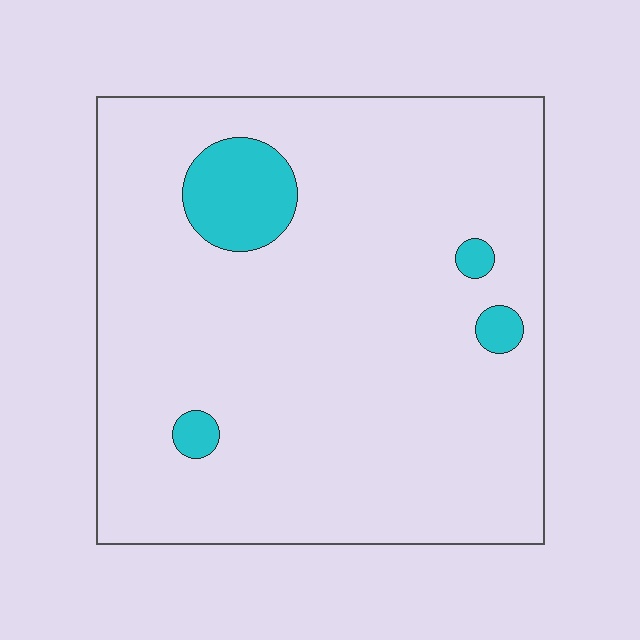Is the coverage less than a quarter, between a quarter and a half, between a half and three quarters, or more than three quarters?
Less than a quarter.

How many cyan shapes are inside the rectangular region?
4.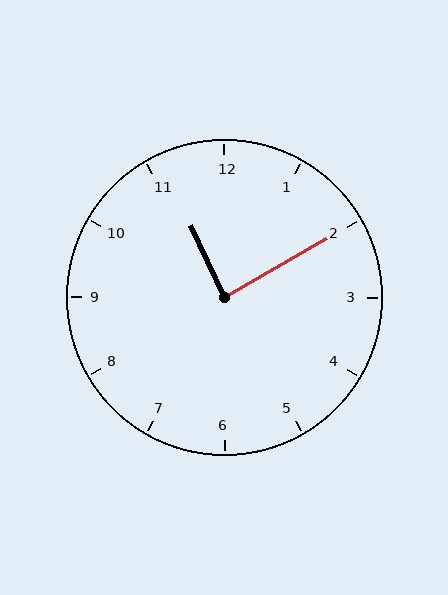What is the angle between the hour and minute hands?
Approximately 85 degrees.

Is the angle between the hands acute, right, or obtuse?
It is right.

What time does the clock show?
11:10.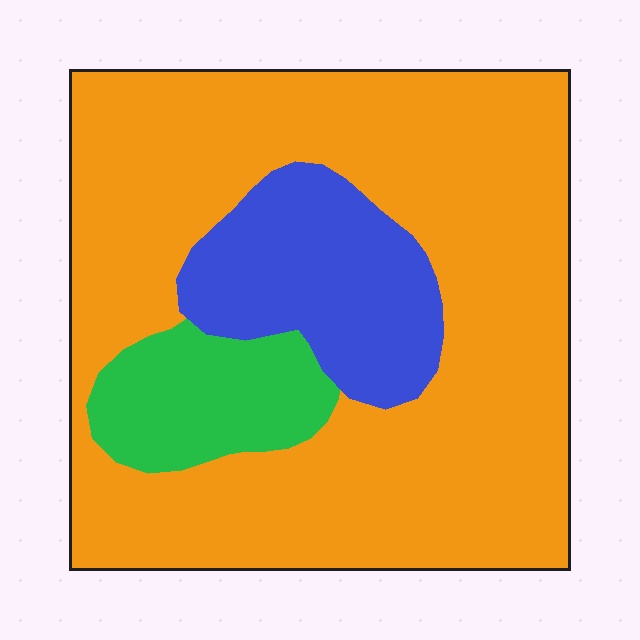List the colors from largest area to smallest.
From largest to smallest: orange, blue, green.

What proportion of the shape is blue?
Blue takes up less than a quarter of the shape.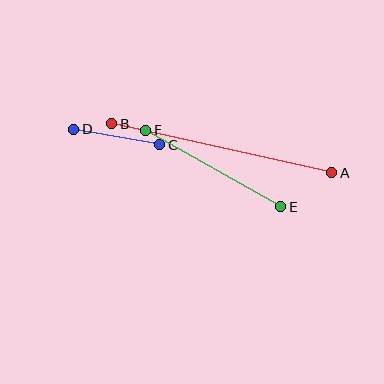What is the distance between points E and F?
The distance is approximately 155 pixels.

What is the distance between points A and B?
The distance is approximately 225 pixels.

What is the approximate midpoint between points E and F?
The midpoint is at approximately (213, 169) pixels.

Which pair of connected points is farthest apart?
Points A and B are farthest apart.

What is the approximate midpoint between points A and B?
The midpoint is at approximately (222, 148) pixels.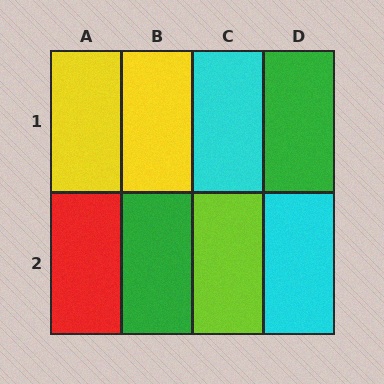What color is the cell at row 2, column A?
Red.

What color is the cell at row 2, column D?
Cyan.